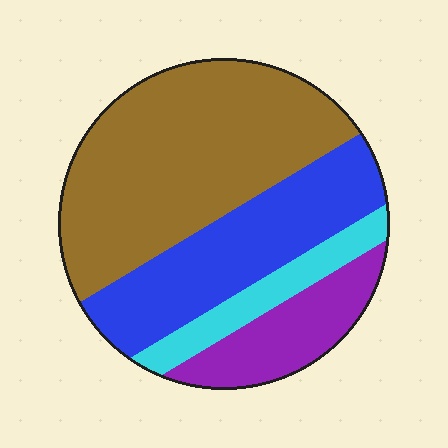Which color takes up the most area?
Brown, at roughly 45%.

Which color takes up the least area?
Cyan, at roughly 10%.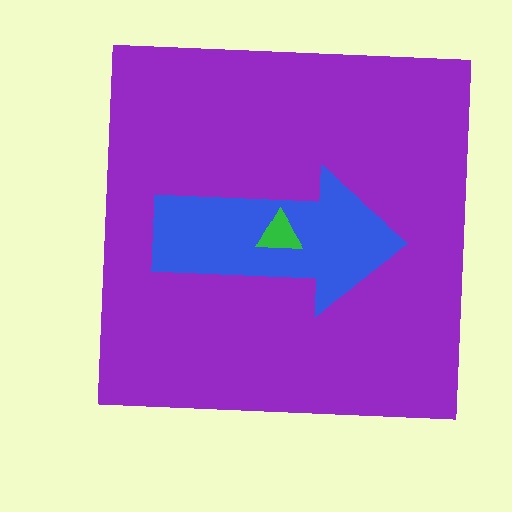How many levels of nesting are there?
3.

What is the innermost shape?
The green triangle.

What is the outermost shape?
The purple square.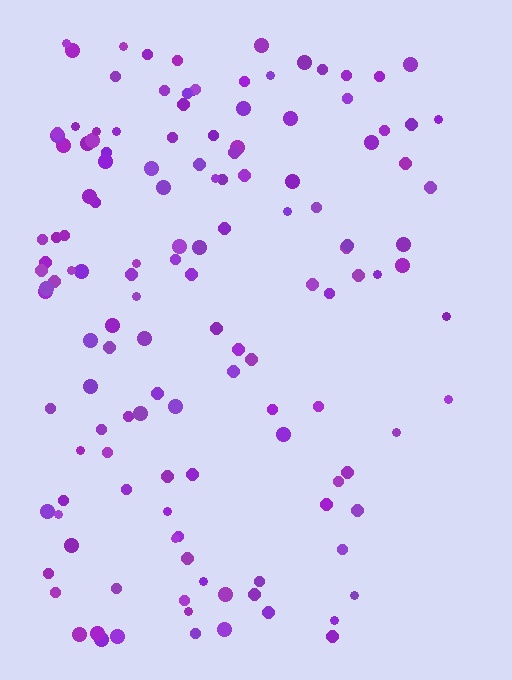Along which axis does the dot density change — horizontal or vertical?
Horizontal.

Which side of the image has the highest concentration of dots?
The left.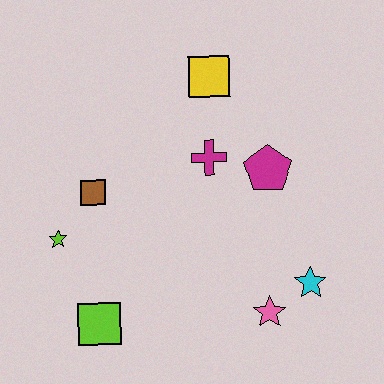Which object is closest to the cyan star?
The pink star is closest to the cyan star.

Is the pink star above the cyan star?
No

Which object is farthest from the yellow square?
The lime square is farthest from the yellow square.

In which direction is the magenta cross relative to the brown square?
The magenta cross is to the right of the brown square.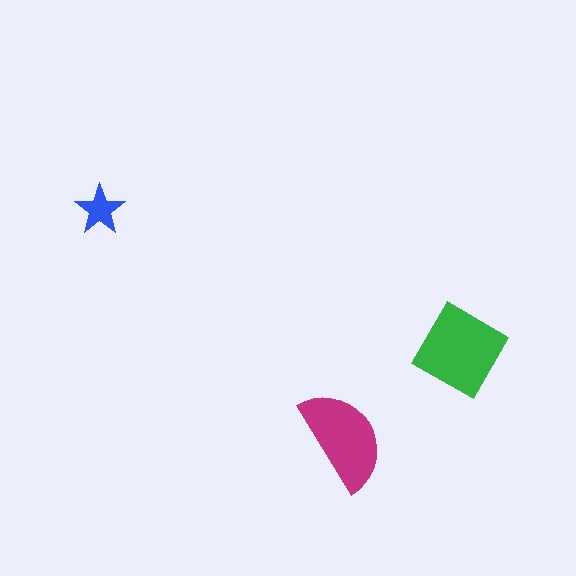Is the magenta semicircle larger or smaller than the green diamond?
Smaller.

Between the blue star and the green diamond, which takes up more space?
The green diamond.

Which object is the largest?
The green diamond.